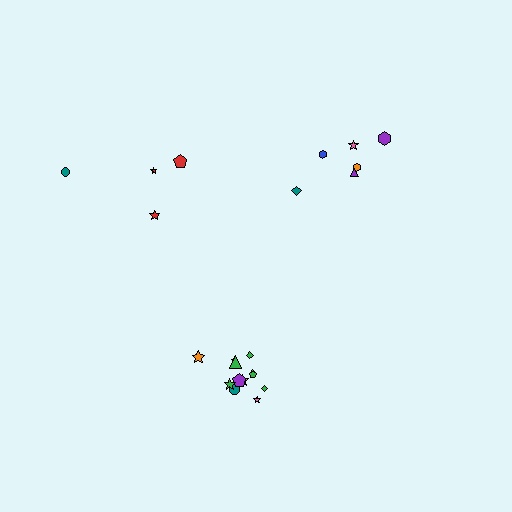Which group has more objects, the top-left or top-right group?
The top-right group.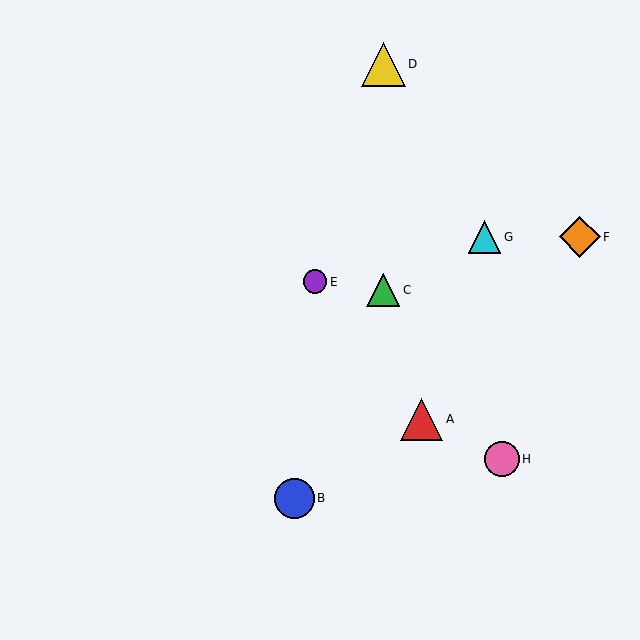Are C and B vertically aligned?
No, C is at x≈383 and B is at x≈294.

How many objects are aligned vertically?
2 objects (C, D) are aligned vertically.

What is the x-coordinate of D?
Object D is at x≈383.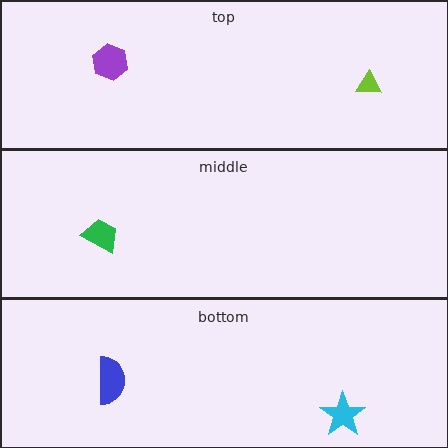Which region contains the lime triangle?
The top region.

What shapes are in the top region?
The lime triangle, the purple hexagon.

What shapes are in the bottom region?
The cyan star, the blue semicircle.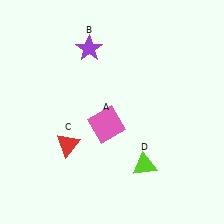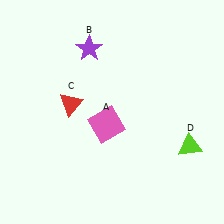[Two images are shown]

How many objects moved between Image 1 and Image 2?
2 objects moved between the two images.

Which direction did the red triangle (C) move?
The red triangle (C) moved up.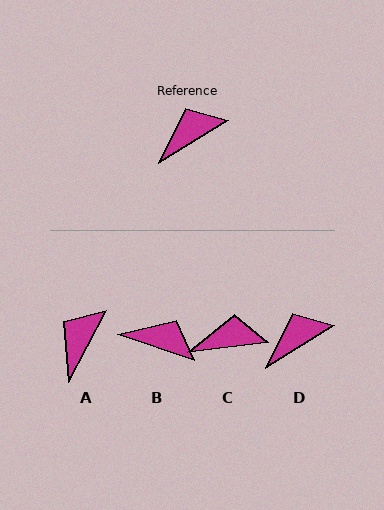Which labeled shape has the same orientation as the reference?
D.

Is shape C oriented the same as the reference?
No, it is off by about 24 degrees.